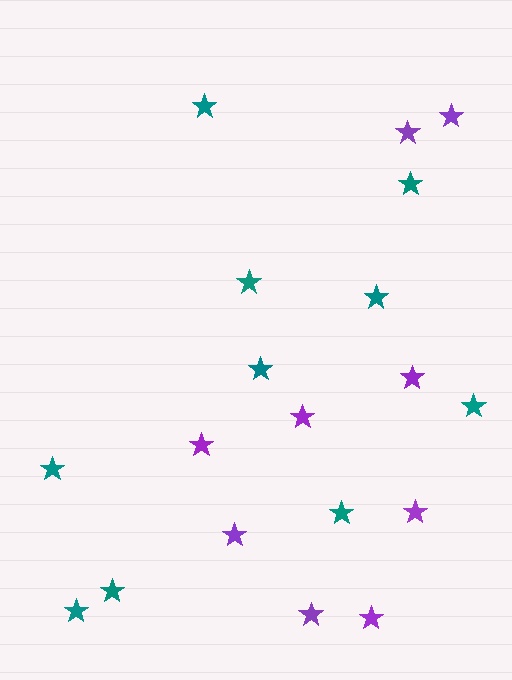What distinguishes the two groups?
There are 2 groups: one group of teal stars (10) and one group of purple stars (9).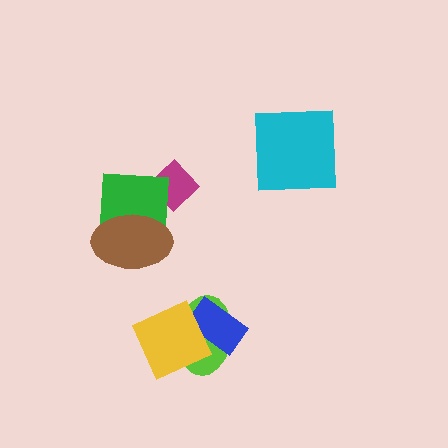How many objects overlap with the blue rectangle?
2 objects overlap with the blue rectangle.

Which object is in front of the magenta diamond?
The green square is in front of the magenta diamond.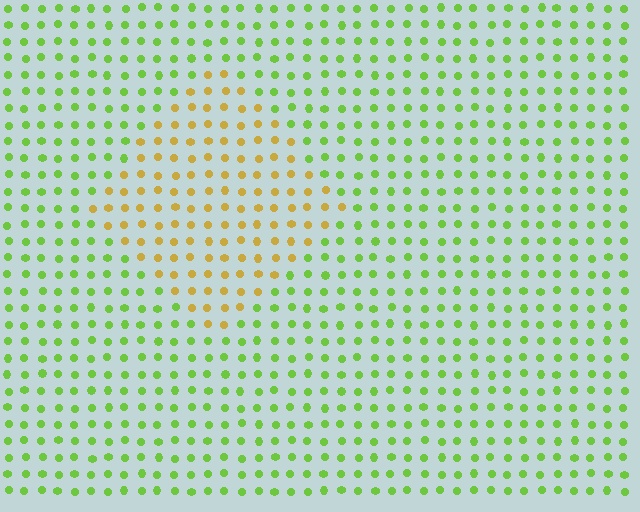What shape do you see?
I see a diamond.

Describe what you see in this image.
The image is filled with small lime elements in a uniform arrangement. A diamond-shaped region is visible where the elements are tinted to a slightly different hue, forming a subtle color boundary.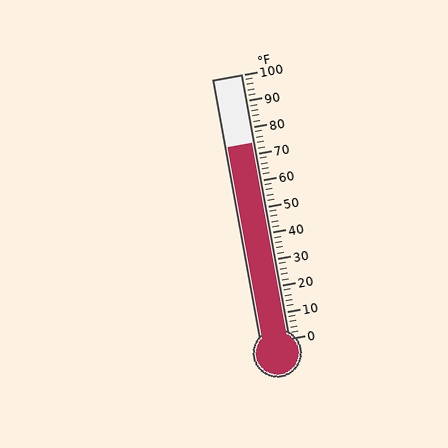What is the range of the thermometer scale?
The thermometer scale ranges from 0°F to 100°F.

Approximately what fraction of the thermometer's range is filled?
The thermometer is filled to approximately 75% of its range.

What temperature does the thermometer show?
The thermometer shows approximately 74°F.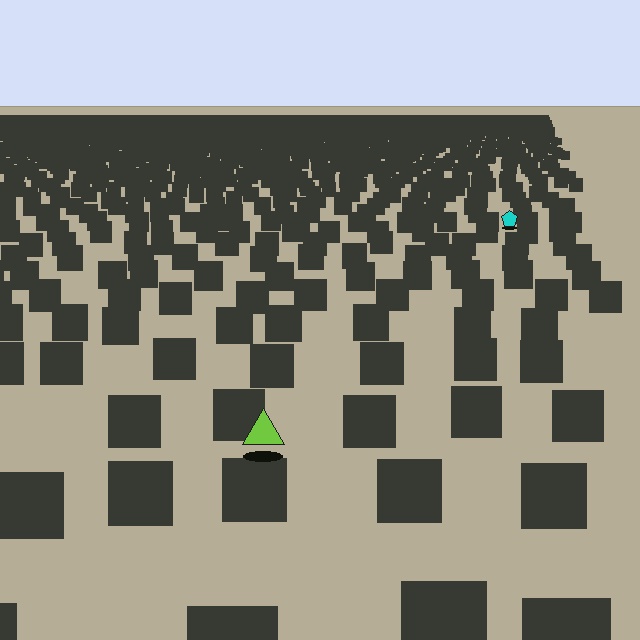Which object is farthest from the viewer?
The cyan pentagon is farthest from the viewer. It appears smaller and the ground texture around it is denser.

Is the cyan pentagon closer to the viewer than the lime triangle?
No. The lime triangle is closer — you can tell from the texture gradient: the ground texture is coarser near it.